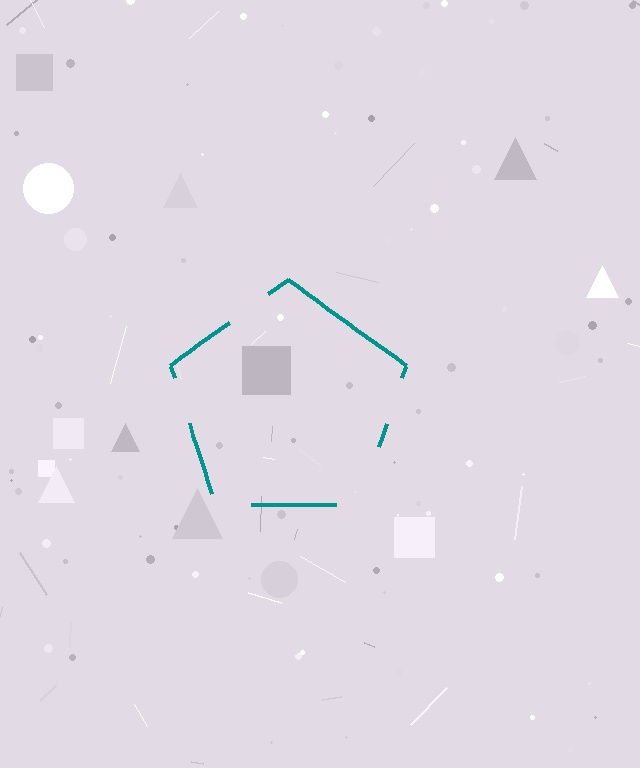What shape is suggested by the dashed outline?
The dashed outline suggests a pentagon.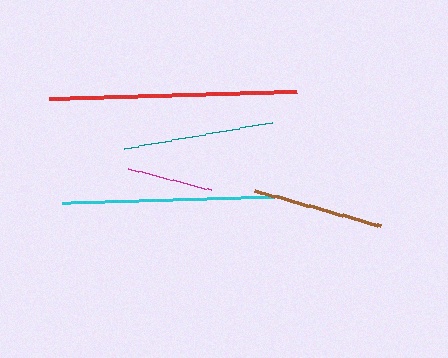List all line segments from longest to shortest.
From longest to shortest: red, cyan, teal, brown, magenta.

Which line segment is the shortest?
The magenta line is the shortest at approximately 87 pixels.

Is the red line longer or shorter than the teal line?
The red line is longer than the teal line.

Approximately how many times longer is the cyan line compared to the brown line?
The cyan line is approximately 1.7 times the length of the brown line.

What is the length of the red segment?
The red segment is approximately 248 pixels long.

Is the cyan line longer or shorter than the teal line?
The cyan line is longer than the teal line.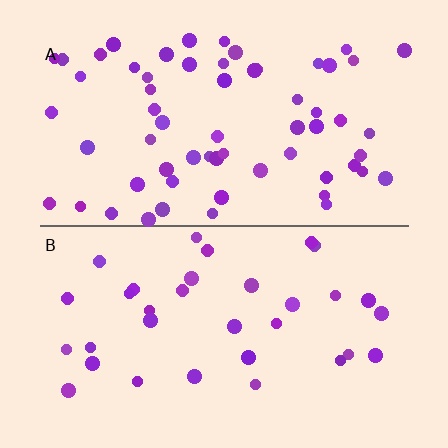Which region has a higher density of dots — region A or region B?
A (the top).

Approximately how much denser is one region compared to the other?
Approximately 1.9× — region A over region B.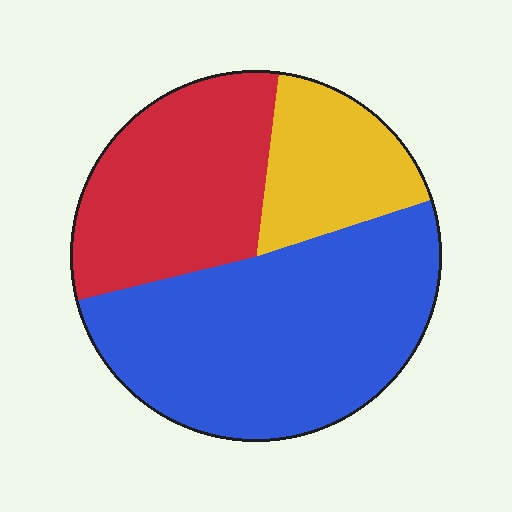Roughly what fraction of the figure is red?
Red takes up about one third (1/3) of the figure.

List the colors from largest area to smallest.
From largest to smallest: blue, red, yellow.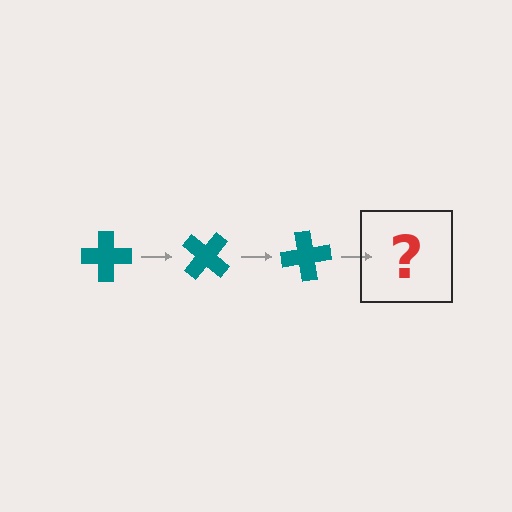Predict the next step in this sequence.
The next step is a teal cross rotated 120 degrees.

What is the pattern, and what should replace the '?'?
The pattern is that the cross rotates 40 degrees each step. The '?' should be a teal cross rotated 120 degrees.